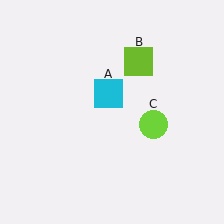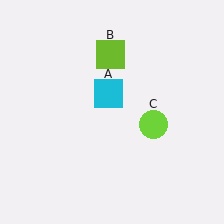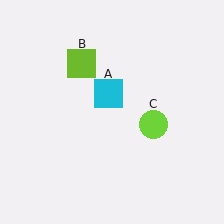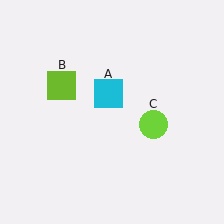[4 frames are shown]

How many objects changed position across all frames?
1 object changed position: lime square (object B).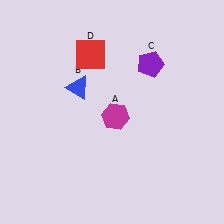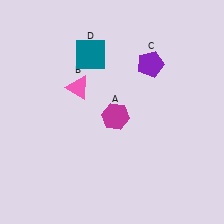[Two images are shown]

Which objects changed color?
B changed from blue to pink. D changed from red to teal.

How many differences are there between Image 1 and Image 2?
There are 2 differences between the two images.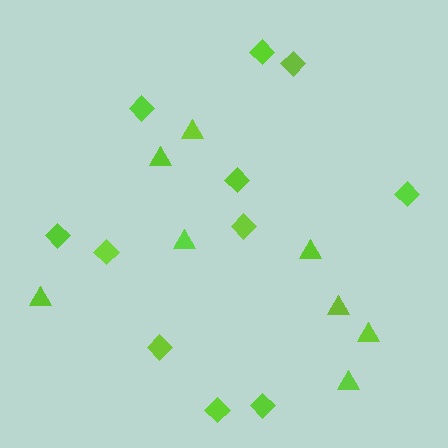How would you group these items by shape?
There are 2 groups: one group of diamonds (11) and one group of triangles (8).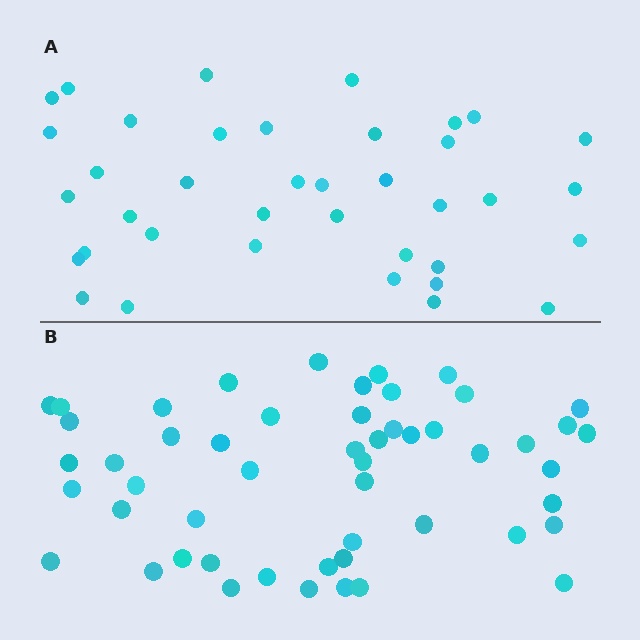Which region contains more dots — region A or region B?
Region B (the bottom region) has more dots.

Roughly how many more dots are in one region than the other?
Region B has approximately 15 more dots than region A.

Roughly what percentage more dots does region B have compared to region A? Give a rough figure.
About 35% more.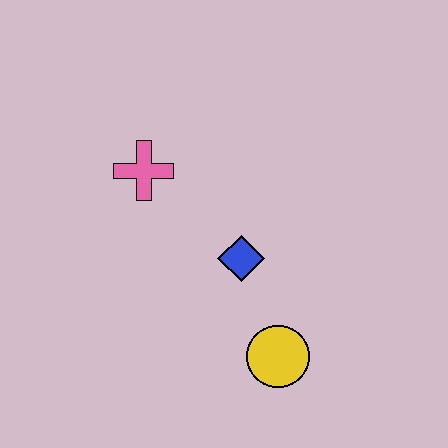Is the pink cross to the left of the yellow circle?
Yes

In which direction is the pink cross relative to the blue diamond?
The pink cross is to the left of the blue diamond.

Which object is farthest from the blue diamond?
The pink cross is farthest from the blue diamond.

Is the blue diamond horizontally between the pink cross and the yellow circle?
Yes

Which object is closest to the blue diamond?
The yellow circle is closest to the blue diamond.